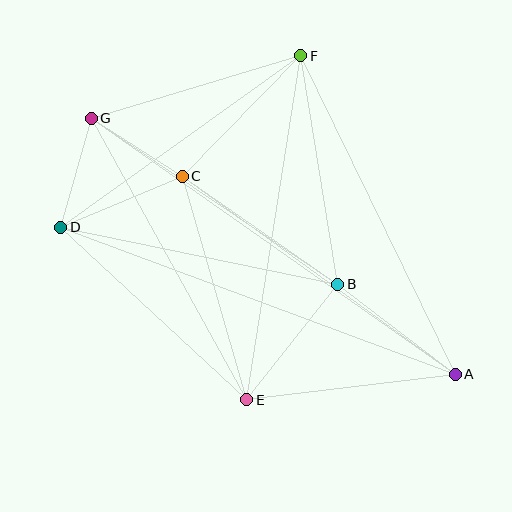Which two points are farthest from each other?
Points A and G are farthest from each other.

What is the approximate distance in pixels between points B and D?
The distance between B and D is approximately 283 pixels.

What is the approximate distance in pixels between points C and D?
The distance between C and D is approximately 132 pixels.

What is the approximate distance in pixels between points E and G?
The distance between E and G is approximately 322 pixels.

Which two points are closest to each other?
Points C and G are closest to each other.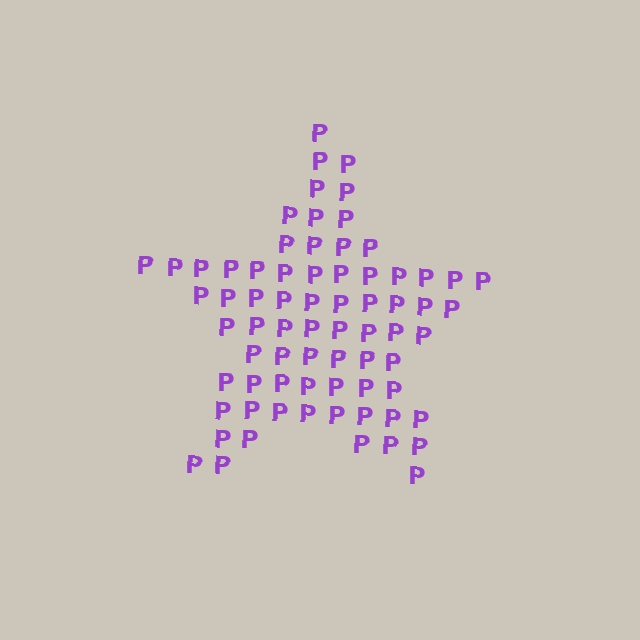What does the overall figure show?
The overall figure shows a star.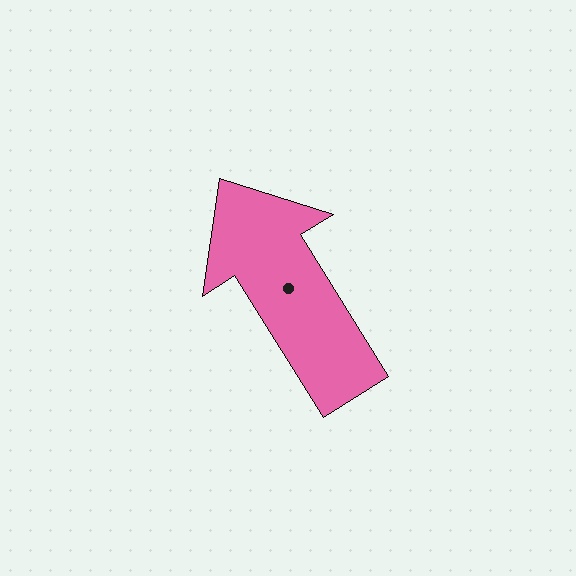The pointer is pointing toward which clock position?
Roughly 11 o'clock.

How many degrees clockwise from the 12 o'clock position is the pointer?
Approximately 328 degrees.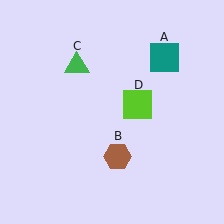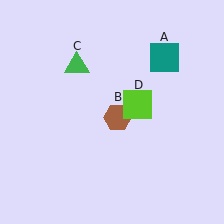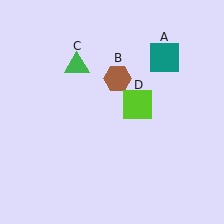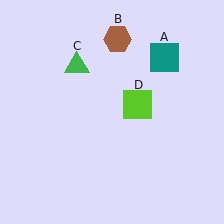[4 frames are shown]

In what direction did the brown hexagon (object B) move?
The brown hexagon (object B) moved up.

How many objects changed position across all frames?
1 object changed position: brown hexagon (object B).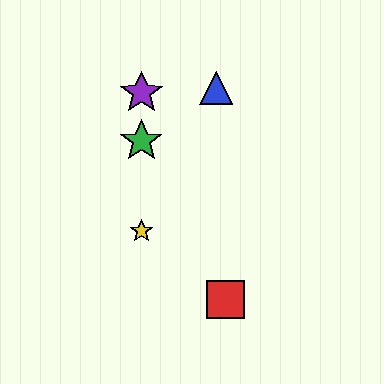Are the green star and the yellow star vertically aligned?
Yes, both are at x≈141.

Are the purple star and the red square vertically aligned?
No, the purple star is at x≈141 and the red square is at x≈225.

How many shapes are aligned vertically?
3 shapes (the green star, the yellow star, the purple star) are aligned vertically.